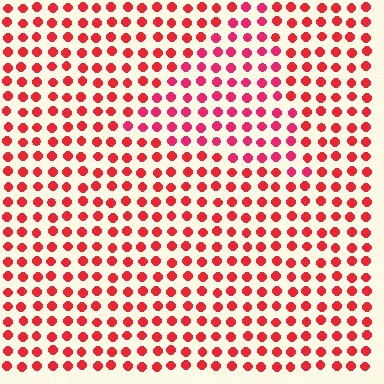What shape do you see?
I see a triangle.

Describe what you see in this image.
The image is filled with small red elements in a uniform arrangement. A triangle-shaped region is visible where the elements are tinted to a slightly different hue, forming a subtle color boundary.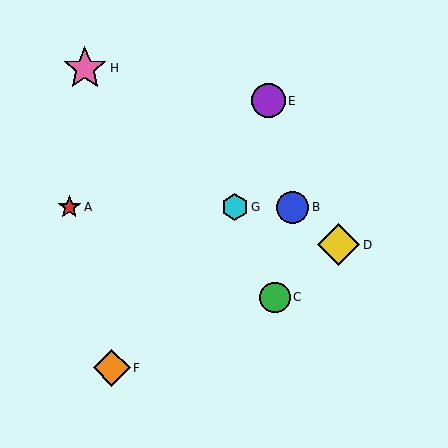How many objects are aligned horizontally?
3 objects (A, B, G) are aligned horizontally.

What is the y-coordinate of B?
Object B is at y≈207.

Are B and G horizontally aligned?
Yes, both are at y≈207.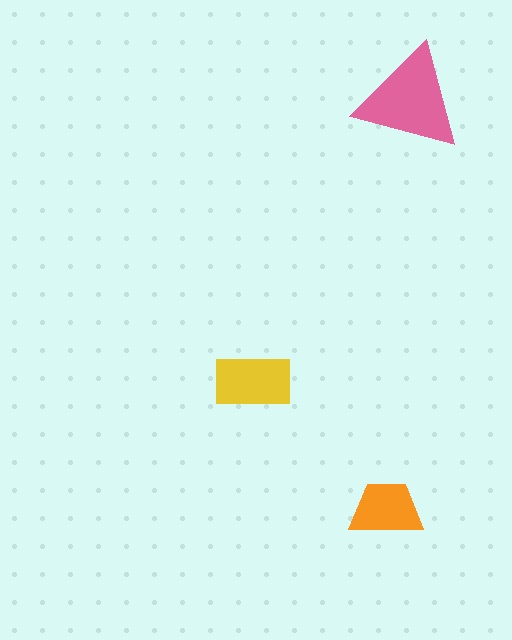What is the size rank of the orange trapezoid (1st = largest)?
3rd.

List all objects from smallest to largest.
The orange trapezoid, the yellow rectangle, the pink triangle.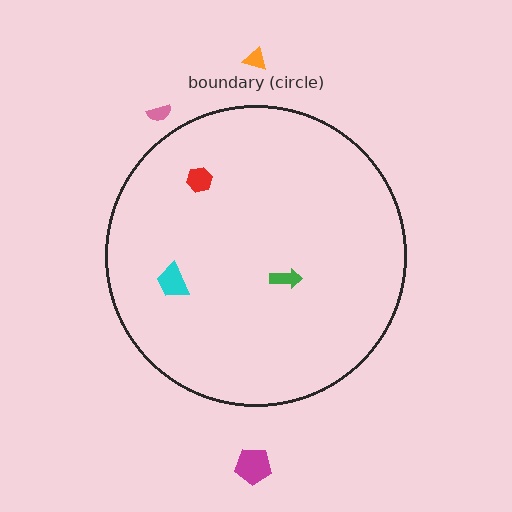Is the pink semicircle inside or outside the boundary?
Outside.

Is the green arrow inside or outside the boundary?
Inside.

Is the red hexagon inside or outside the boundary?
Inside.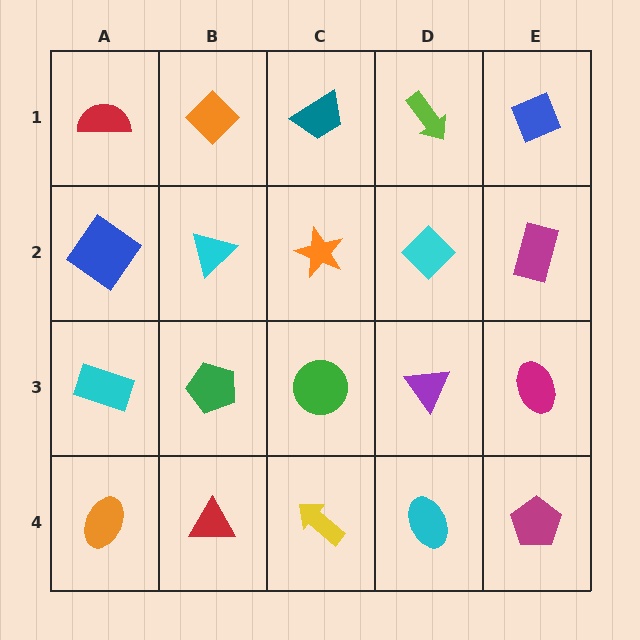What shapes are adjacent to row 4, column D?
A purple triangle (row 3, column D), a yellow arrow (row 4, column C), a magenta pentagon (row 4, column E).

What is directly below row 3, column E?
A magenta pentagon.